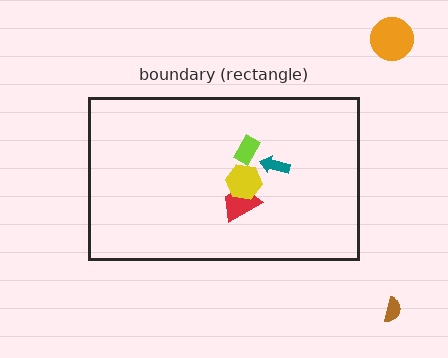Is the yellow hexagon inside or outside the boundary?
Inside.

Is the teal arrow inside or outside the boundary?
Inside.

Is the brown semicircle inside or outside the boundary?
Outside.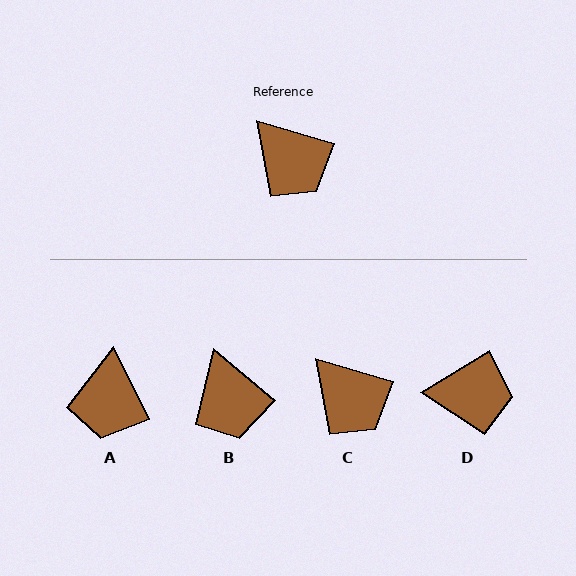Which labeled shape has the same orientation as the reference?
C.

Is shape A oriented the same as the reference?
No, it is off by about 48 degrees.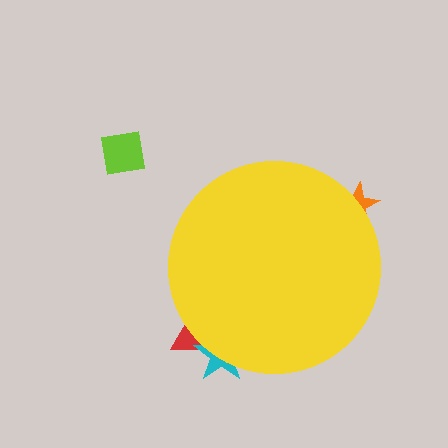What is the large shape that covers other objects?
A yellow circle.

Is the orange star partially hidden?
Yes, the orange star is partially hidden behind the yellow circle.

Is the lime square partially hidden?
No, the lime square is fully visible.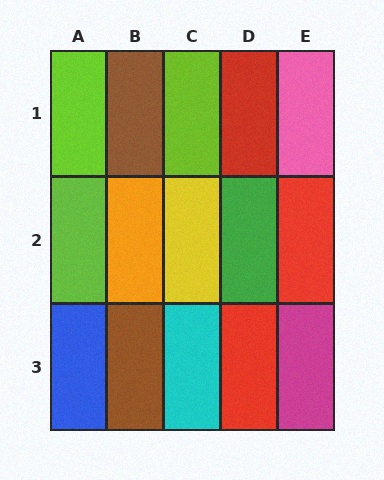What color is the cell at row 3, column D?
Red.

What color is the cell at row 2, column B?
Orange.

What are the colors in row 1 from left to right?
Lime, brown, lime, red, pink.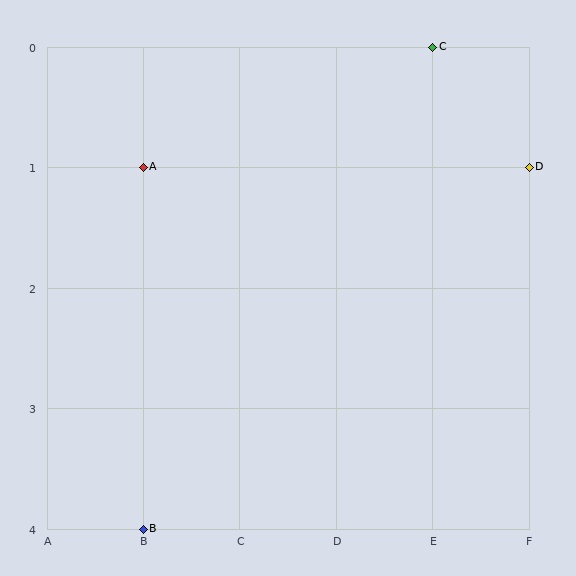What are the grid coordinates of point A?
Point A is at grid coordinates (B, 1).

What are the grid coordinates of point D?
Point D is at grid coordinates (F, 1).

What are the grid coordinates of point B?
Point B is at grid coordinates (B, 4).